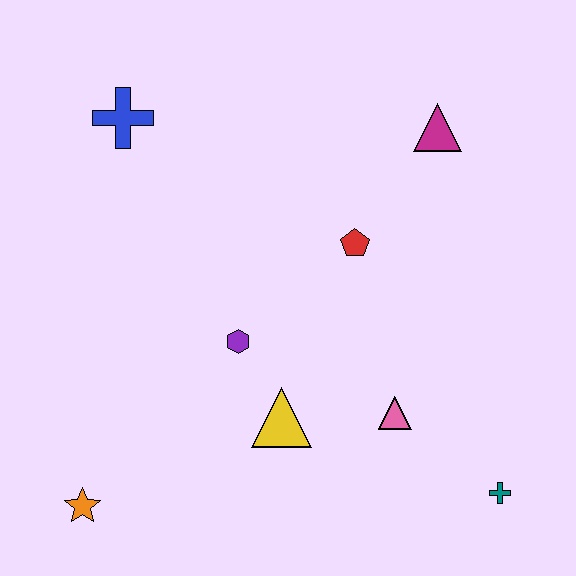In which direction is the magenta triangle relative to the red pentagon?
The magenta triangle is above the red pentagon.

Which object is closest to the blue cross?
The purple hexagon is closest to the blue cross.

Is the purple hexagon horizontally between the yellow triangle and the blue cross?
Yes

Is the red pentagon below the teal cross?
No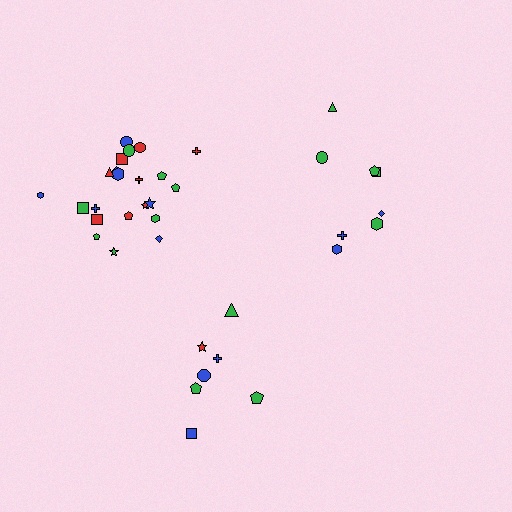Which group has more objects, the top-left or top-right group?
The top-left group.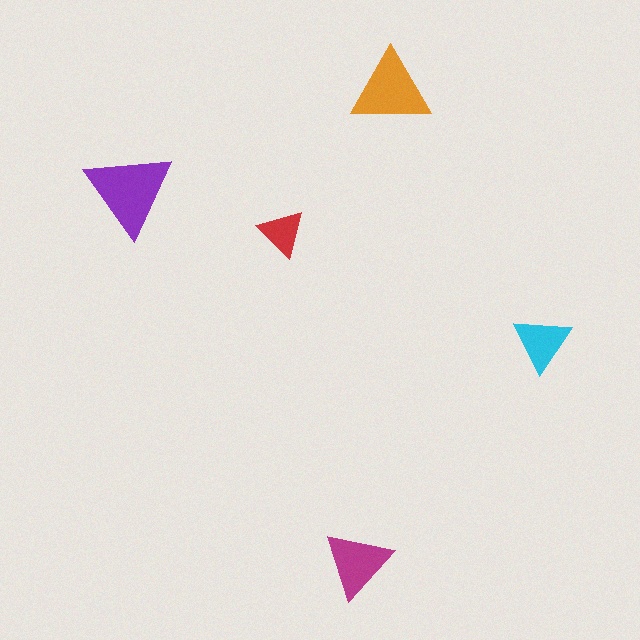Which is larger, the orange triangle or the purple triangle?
The purple one.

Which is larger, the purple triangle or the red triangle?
The purple one.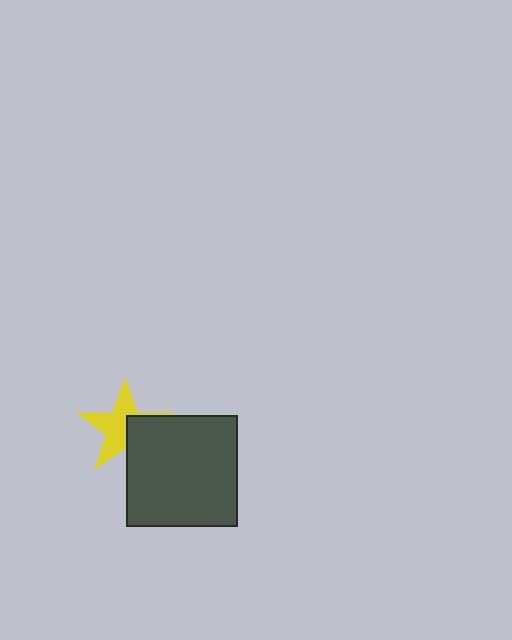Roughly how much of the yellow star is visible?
About half of it is visible (roughly 61%).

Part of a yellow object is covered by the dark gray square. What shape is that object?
It is a star.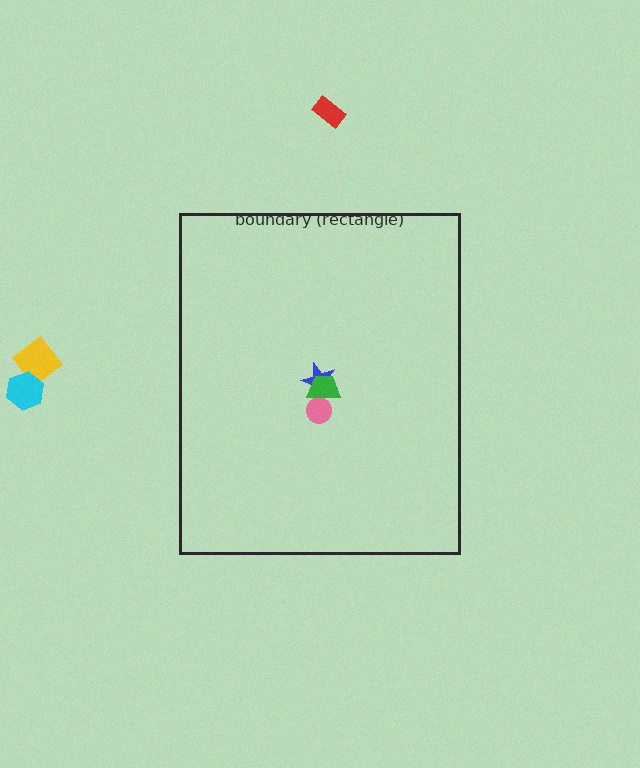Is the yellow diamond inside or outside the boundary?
Outside.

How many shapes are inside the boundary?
3 inside, 3 outside.